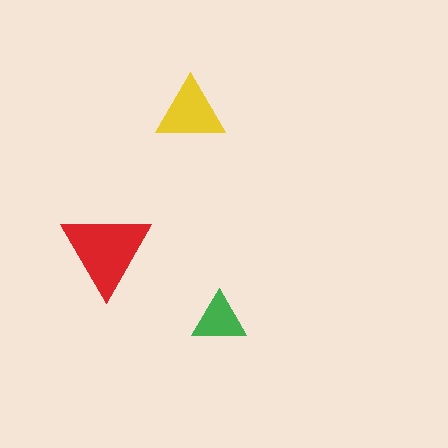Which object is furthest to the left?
The red triangle is leftmost.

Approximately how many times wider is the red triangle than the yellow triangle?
About 1.5 times wider.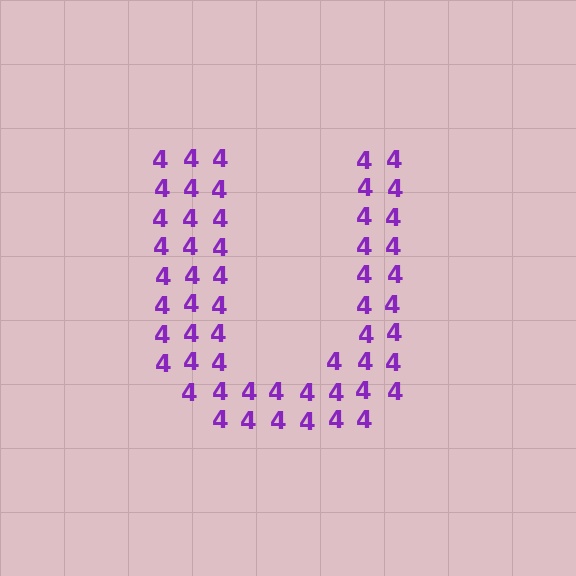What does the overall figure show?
The overall figure shows the letter U.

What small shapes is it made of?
It is made of small digit 4's.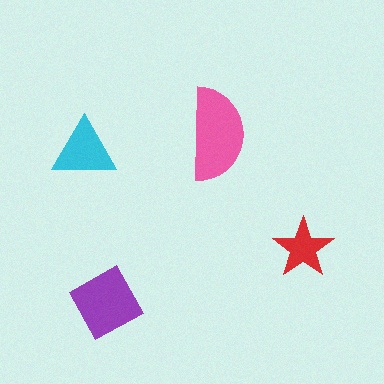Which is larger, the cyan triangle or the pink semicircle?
The pink semicircle.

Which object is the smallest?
The red star.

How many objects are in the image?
There are 4 objects in the image.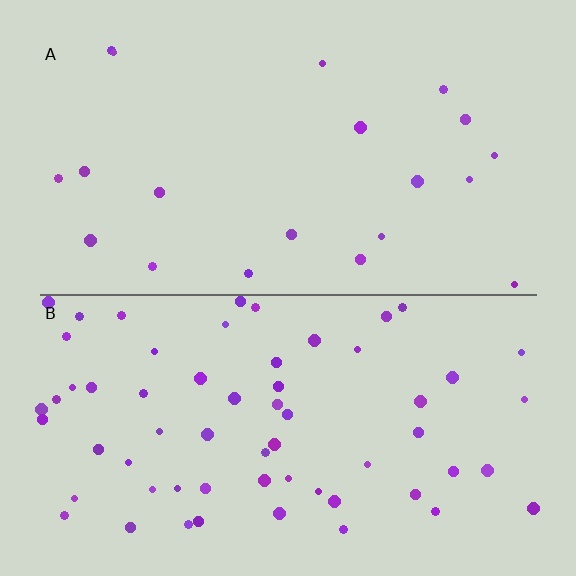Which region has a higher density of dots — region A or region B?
B (the bottom).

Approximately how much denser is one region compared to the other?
Approximately 3.0× — region B over region A.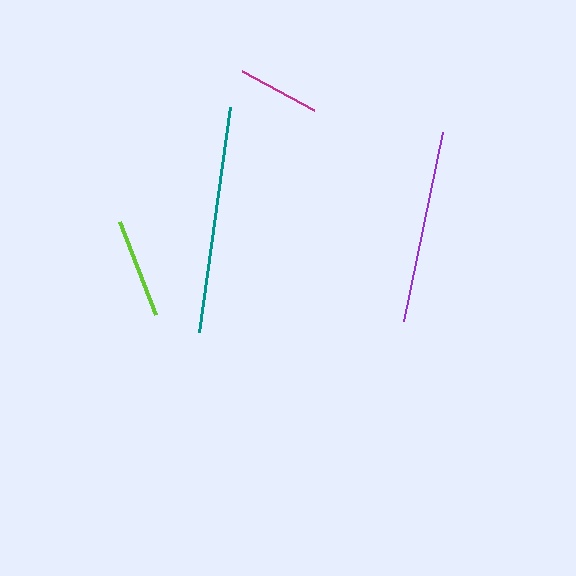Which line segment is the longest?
The teal line is the longest at approximately 226 pixels.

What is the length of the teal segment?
The teal segment is approximately 226 pixels long.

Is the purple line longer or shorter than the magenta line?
The purple line is longer than the magenta line.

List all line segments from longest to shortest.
From longest to shortest: teal, purple, lime, magenta.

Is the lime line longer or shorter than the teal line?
The teal line is longer than the lime line.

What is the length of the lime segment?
The lime segment is approximately 100 pixels long.